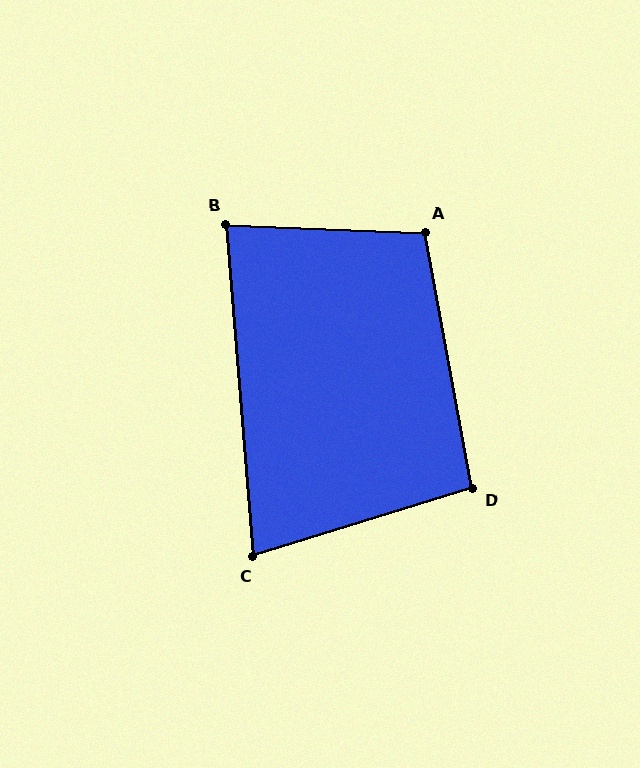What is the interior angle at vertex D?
Approximately 97 degrees (obtuse).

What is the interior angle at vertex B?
Approximately 83 degrees (acute).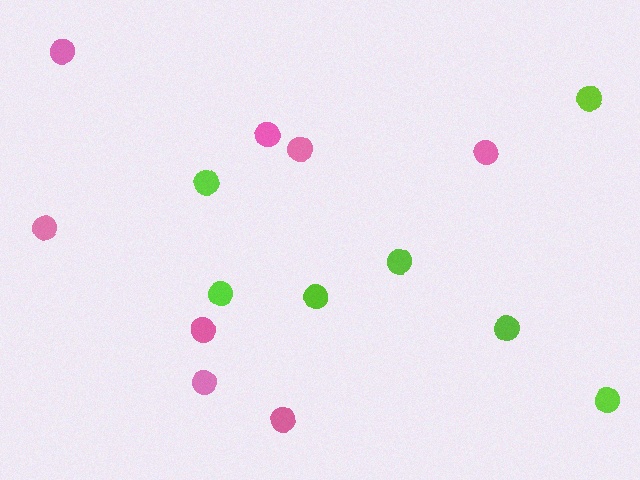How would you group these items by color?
There are 2 groups: one group of lime circles (7) and one group of pink circles (8).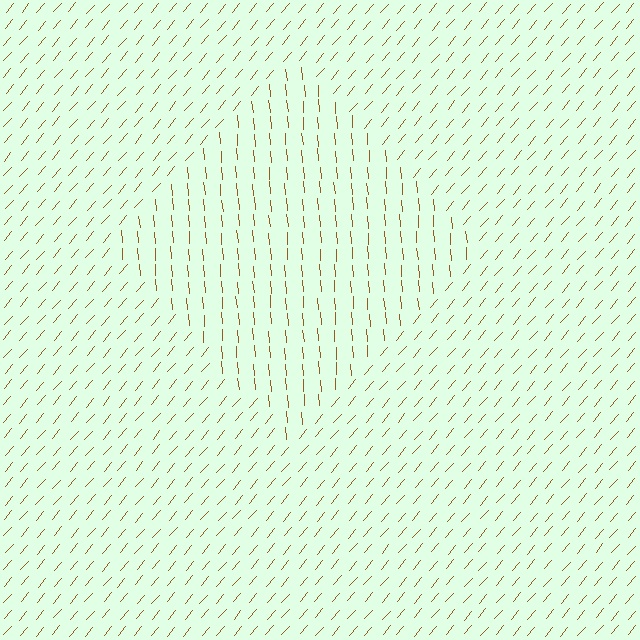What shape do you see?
I see a diamond.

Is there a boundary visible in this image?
Yes, there is a texture boundary formed by a change in line orientation.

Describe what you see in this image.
The image is filled with small brown line segments. A diamond region in the image has lines oriented differently from the surrounding lines, creating a visible texture boundary.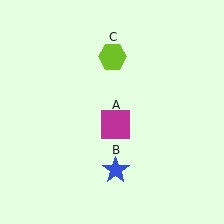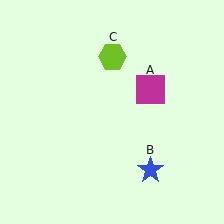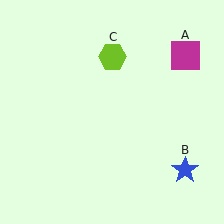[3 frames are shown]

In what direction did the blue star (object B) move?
The blue star (object B) moved right.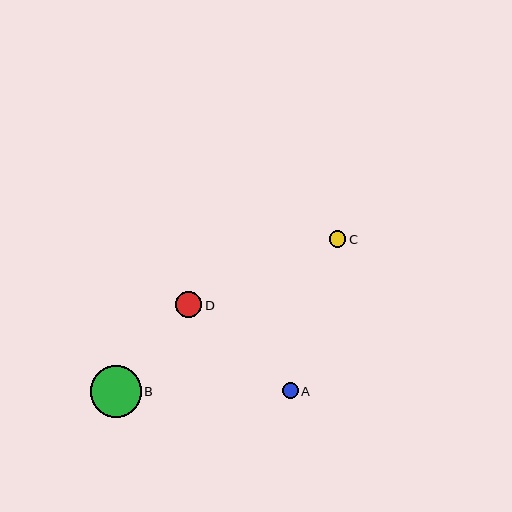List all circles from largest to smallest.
From largest to smallest: B, D, C, A.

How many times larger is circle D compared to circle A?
Circle D is approximately 1.6 times the size of circle A.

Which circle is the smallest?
Circle A is the smallest with a size of approximately 16 pixels.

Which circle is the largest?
Circle B is the largest with a size of approximately 51 pixels.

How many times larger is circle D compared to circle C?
Circle D is approximately 1.5 times the size of circle C.